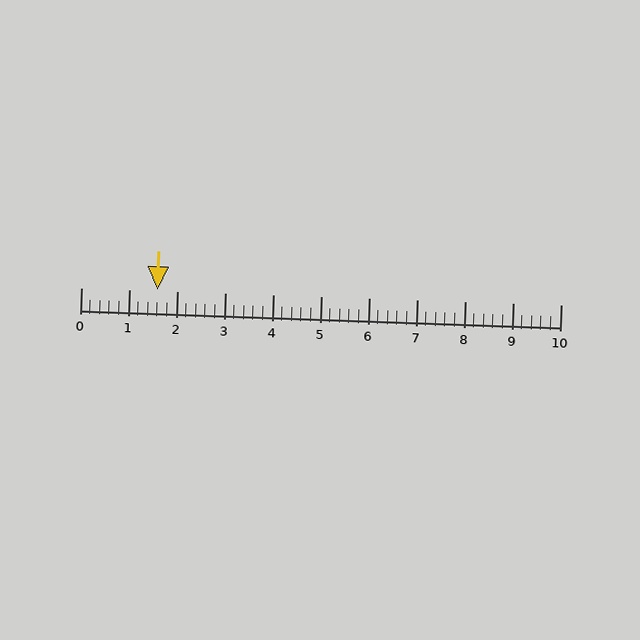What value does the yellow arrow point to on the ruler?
The yellow arrow points to approximately 1.6.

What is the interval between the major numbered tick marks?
The major tick marks are spaced 1 units apart.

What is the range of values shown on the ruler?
The ruler shows values from 0 to 10.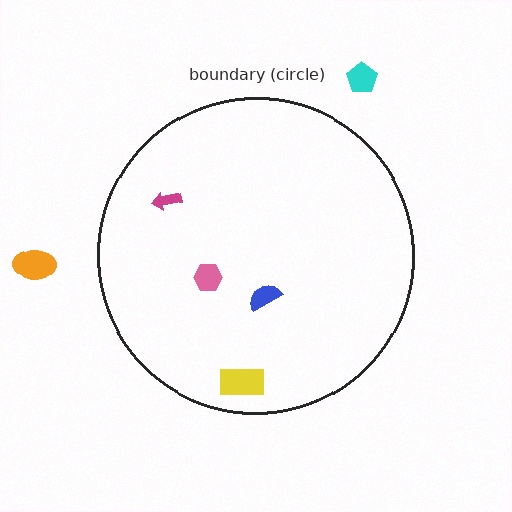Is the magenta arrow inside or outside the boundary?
Inside.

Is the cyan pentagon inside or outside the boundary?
Outside.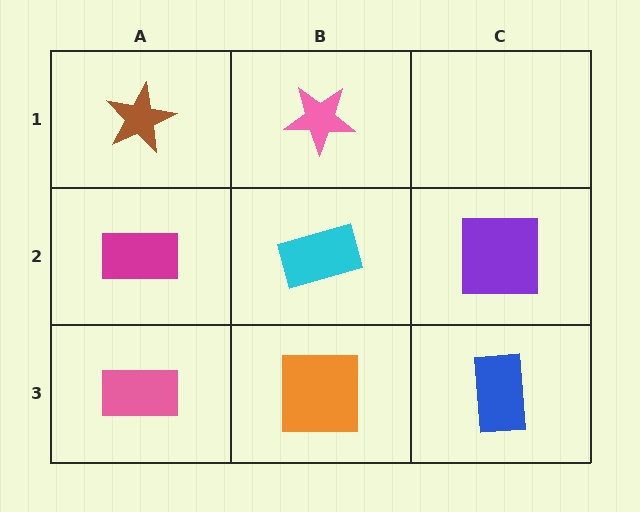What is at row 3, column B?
An orange square.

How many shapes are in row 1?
2 shapes.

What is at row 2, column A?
A magenta rectangle.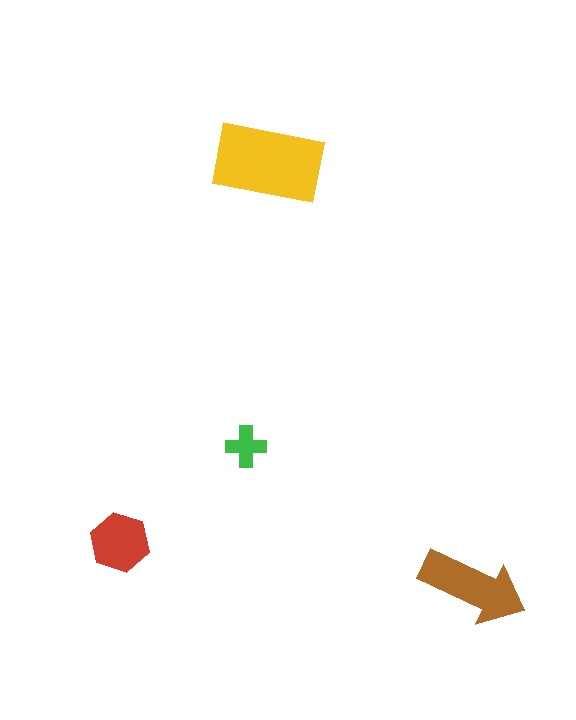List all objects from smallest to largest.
The green cross, the red hexagon, the brown arrow, the yellow rectangle.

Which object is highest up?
The yellow rectangle is topmost.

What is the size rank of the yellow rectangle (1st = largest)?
1st.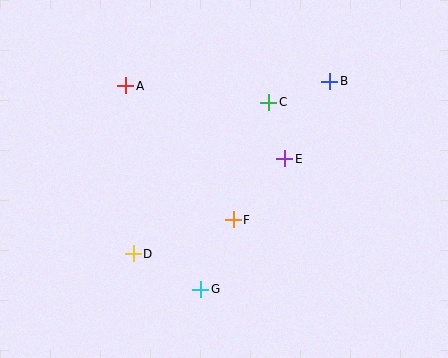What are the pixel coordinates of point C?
Point C is at (269, 102).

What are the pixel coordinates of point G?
Point G is at (201, 289).